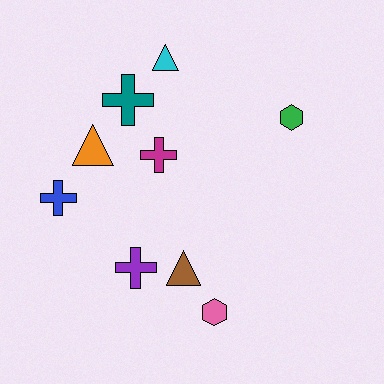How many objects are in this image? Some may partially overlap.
There are 9 objects.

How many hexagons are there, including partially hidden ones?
There are 2 hexagons.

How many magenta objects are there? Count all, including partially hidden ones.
There is 1 magenta object.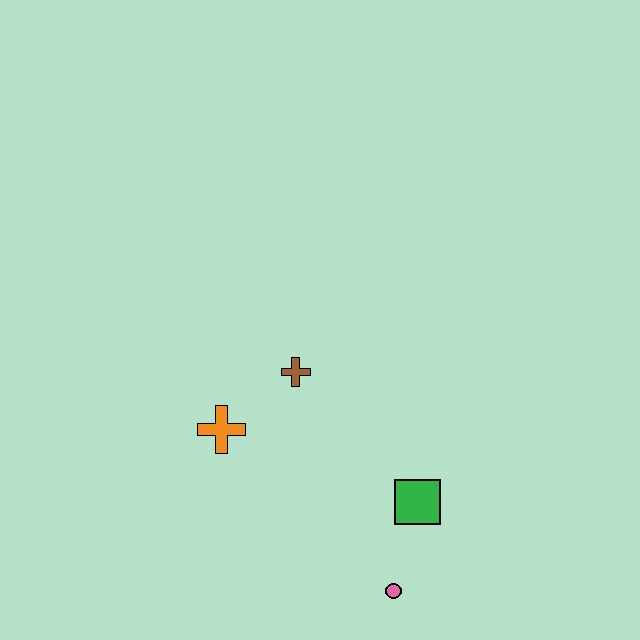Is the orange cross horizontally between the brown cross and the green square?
No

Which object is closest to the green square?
The pink circle is closest to the green square.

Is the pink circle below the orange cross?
Yes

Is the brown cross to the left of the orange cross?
No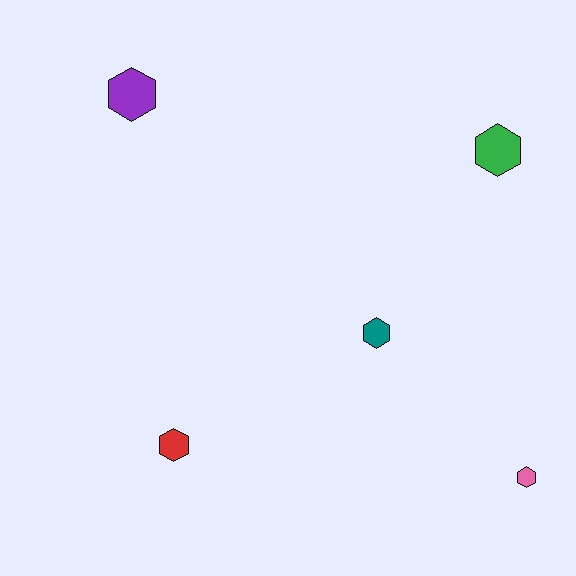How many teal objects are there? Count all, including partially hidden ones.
There is 1 teal object.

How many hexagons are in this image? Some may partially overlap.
There are 5 hexagons.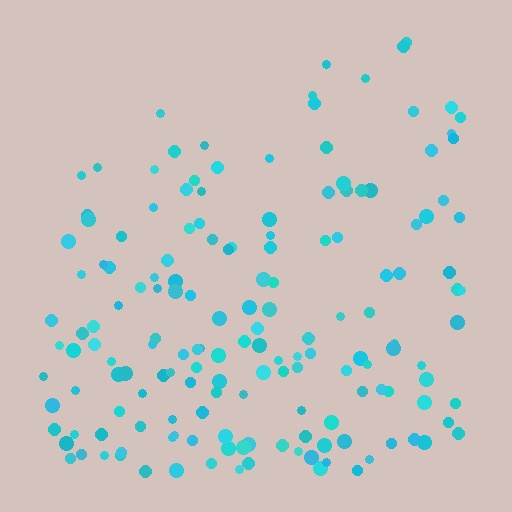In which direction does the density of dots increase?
From top to bottom, with the bottom side densest.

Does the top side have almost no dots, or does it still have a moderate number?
Still a moderate number, just noticeably fewer than the bottom.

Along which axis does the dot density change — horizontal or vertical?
Vertical.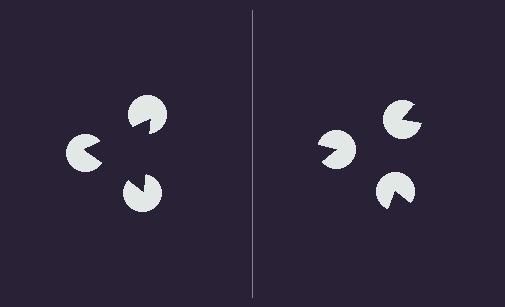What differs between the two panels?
The pac-man discs are positioned identically on both sides; only the wedge orientations differ. On the left they align to a triangle; on the right they are misaligned.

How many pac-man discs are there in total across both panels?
6 — 3 on each side.